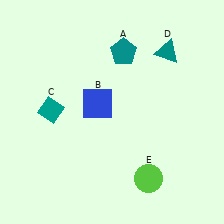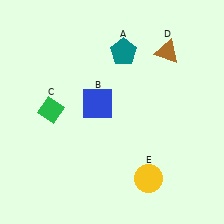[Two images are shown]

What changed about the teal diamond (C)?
In Image 1, C is teal. In Image 2, it changed to green.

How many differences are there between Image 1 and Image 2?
There are 3 differences between the two images.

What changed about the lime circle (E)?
In Image 1, E is lime. In Image 2, it changed to yellow.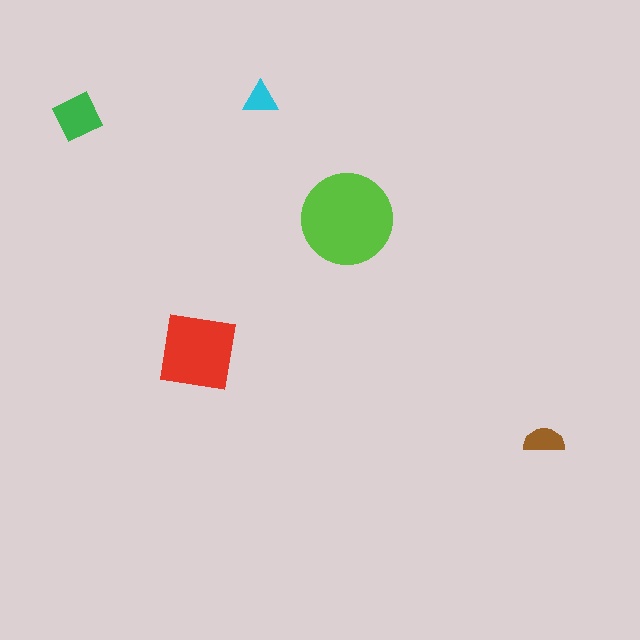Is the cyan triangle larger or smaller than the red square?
Smaller.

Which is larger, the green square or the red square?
The red square.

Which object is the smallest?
The cyan triangle.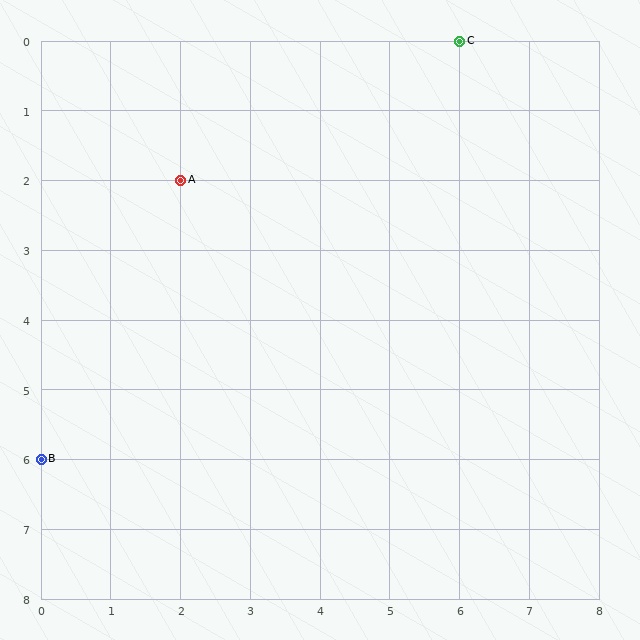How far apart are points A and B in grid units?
Points A and B are 2 columns and 4 rows apart (about 4.5 grid units diagonally).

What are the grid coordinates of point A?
Point A is at grid coordinates (2, 2).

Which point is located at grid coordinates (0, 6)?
Point B is at (0, 6).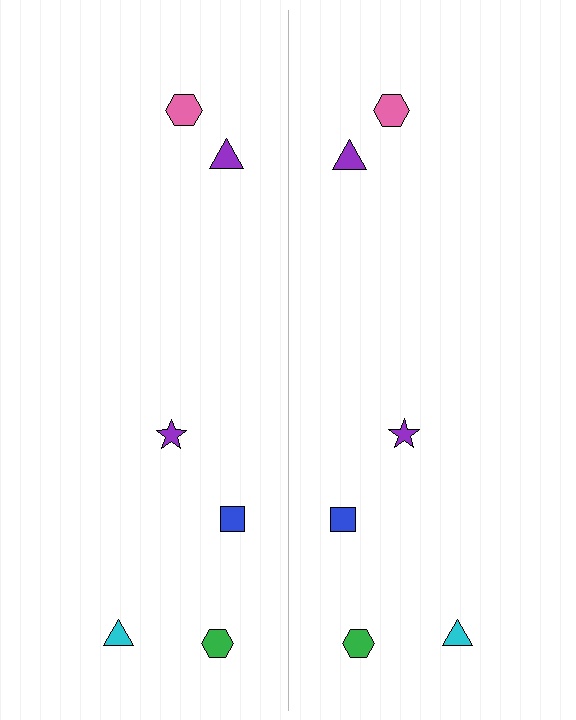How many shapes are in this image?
There are 12 shapes in this image.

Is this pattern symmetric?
Yes, this pattern has bilateral (reflection) symmetry.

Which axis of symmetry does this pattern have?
The pattern has a vertical axis of symmetry running through the center of the image.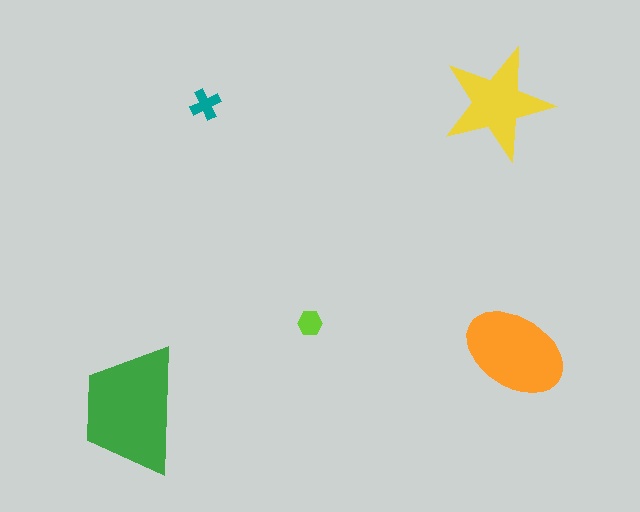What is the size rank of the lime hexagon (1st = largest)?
5th.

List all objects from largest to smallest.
The green trapezoid, the orange ellipse, the yellow star, the teal cross, the lime hexagon.